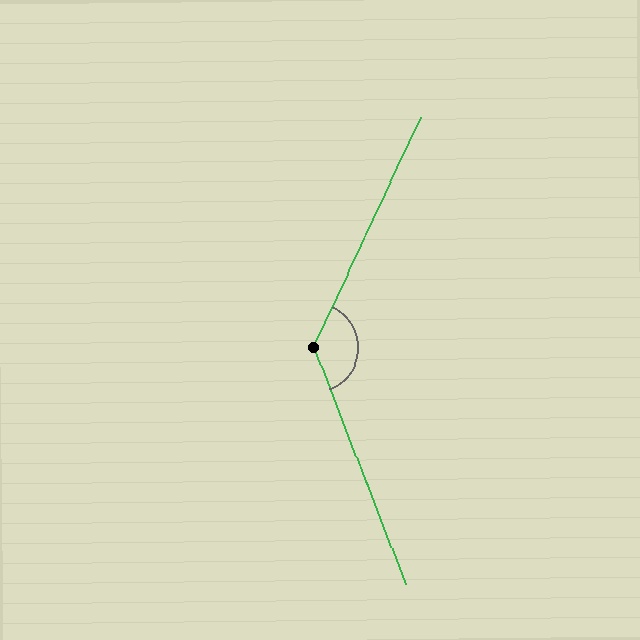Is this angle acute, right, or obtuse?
It is obtuse.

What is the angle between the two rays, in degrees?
Approximately 134 degrees.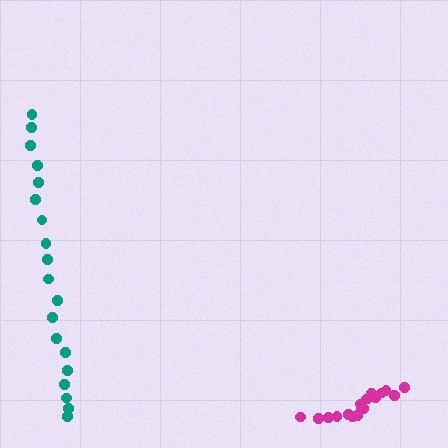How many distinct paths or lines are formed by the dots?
There are 2 distinct paths.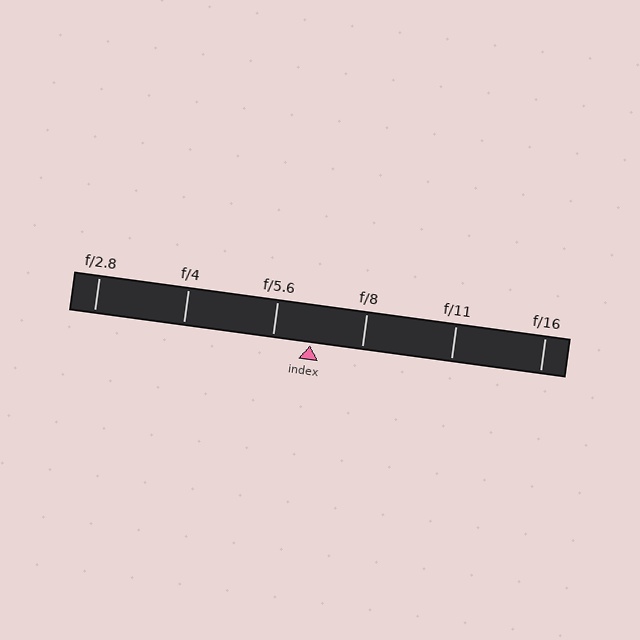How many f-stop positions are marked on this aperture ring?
There are 6 f-stop positions marked.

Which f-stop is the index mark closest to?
The index mark is closest to f/5.6.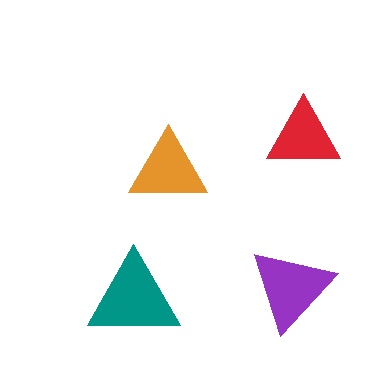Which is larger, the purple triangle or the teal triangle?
The teal one.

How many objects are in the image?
There are 4 objects in the image.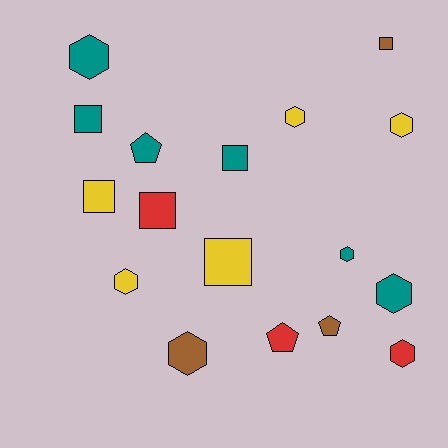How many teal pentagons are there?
There is 1 teal pentagon.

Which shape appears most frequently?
Hexagon, with 8 objects.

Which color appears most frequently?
Teal, with 6 objects.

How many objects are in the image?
There are 17 objects.